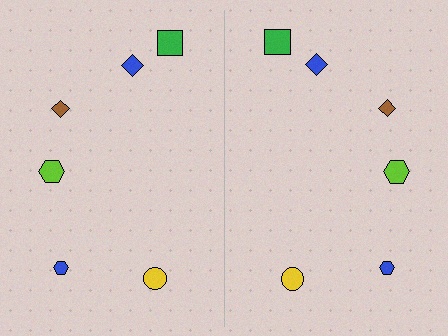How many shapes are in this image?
There are 12 shapes in this image.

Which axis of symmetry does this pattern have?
The pattern has a vertical axis of symmetry running through the center of the image.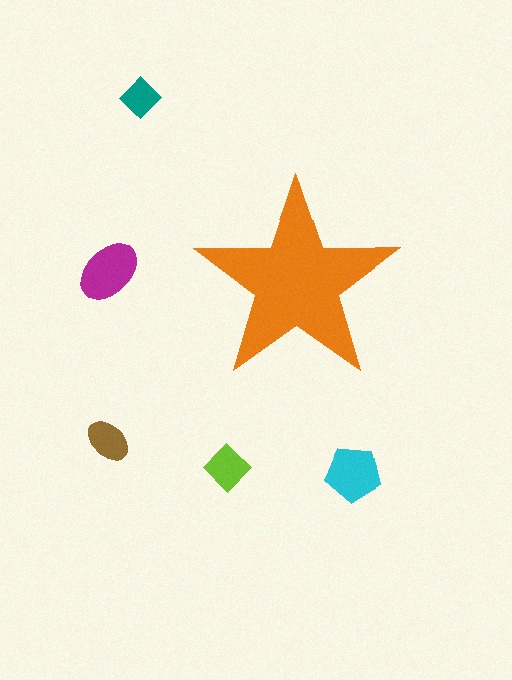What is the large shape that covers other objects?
An orange star.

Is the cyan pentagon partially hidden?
No, the cyan pentagon is fully visible.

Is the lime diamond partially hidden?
No, the lime diamond is fully visible.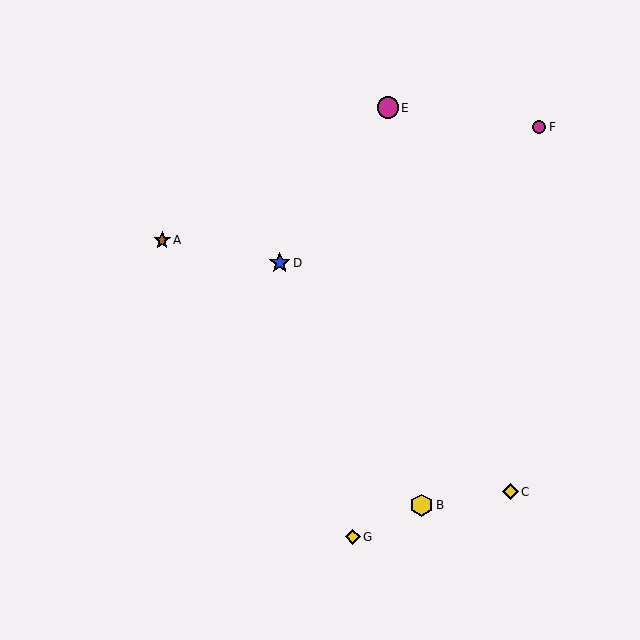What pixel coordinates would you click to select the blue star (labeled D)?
Click at (280, 263) to select the blue star D.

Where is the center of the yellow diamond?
The center of the yellow diamond is at (510, 492).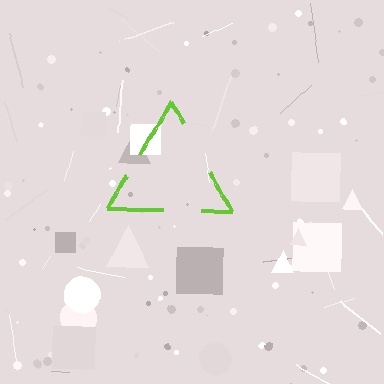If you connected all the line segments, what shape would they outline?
They would outline a triangle.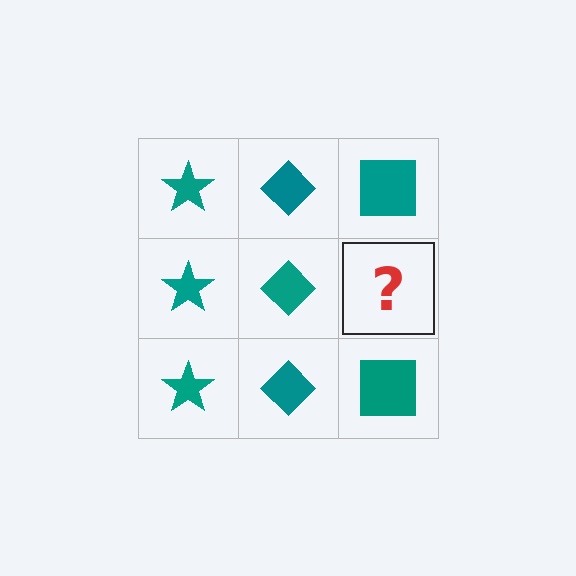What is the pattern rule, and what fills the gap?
The rule is that each column has a consistent shape. The gap should be filled with a teal square.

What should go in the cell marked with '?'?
The missing cell should contain a teal square.